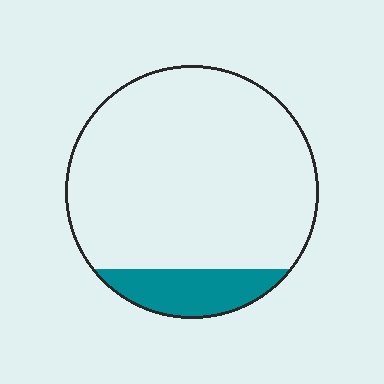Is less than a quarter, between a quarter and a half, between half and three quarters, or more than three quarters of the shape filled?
Less than a quarter.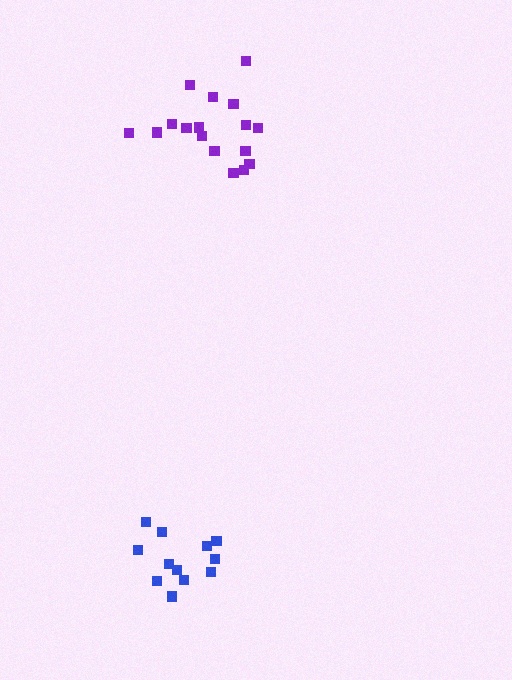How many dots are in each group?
Group 1: 12 dots, Group 2: 17 dots (29 total).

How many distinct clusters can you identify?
There are 2 distinct clusters.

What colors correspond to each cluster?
The clusters are colored: blue, purple.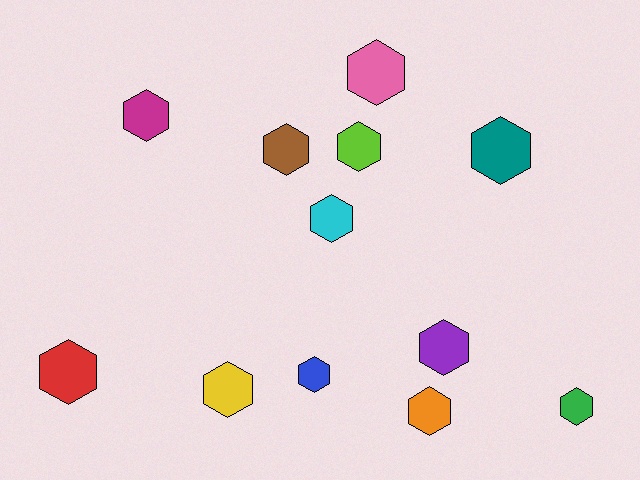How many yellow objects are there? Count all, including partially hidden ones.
There is 1 yellow object.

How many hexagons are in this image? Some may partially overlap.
There are 12 hexagons.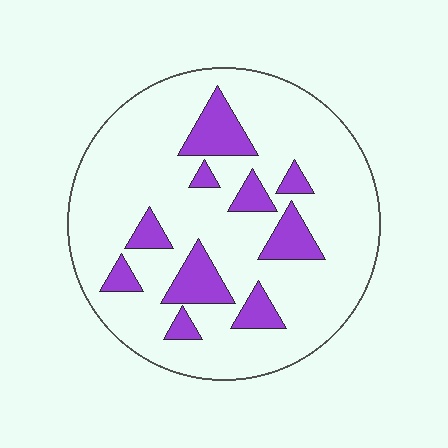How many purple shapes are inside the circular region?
10.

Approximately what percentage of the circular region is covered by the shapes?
Approximately 20%.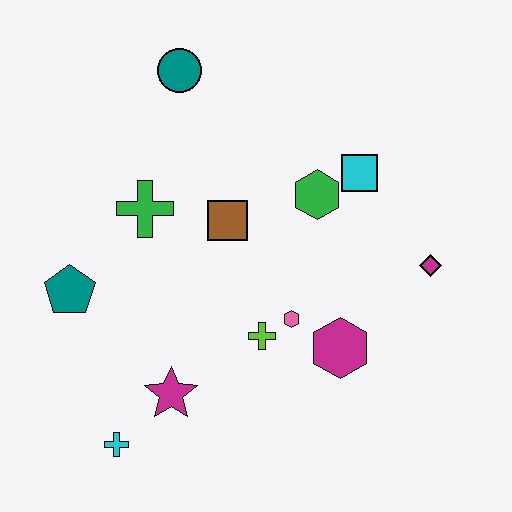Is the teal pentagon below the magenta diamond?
Yes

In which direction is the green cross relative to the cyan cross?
The green cross is above the cyan cross.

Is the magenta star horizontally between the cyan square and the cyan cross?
Yes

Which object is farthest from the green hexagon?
The cyan cross is farthest from the green hexagon.